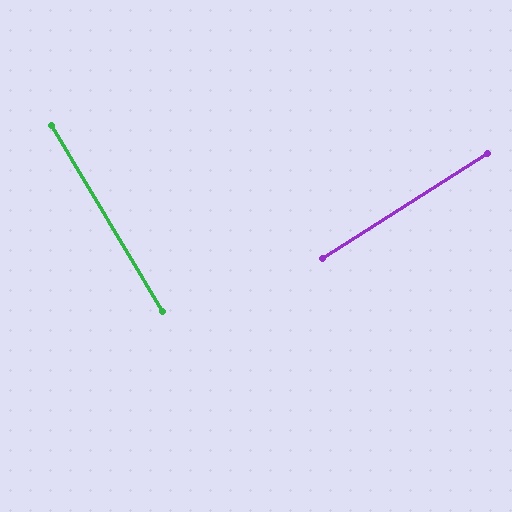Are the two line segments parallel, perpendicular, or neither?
Perpendicular — they meet at approximately 88°.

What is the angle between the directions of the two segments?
Approximately 88 degrees.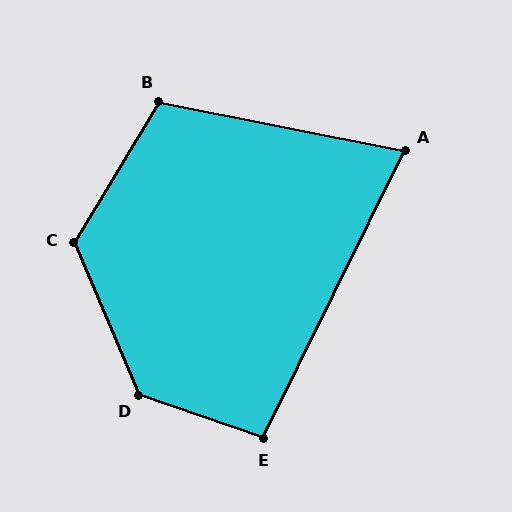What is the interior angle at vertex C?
Approximately 126 degrees (obtuse).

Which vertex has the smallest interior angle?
A, at approximately 75 degrees.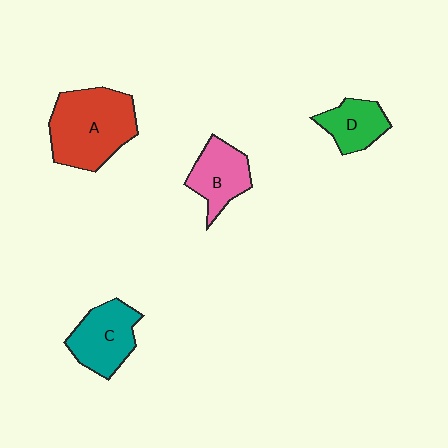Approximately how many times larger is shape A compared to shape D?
Approximately 2.1 times.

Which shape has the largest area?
Shape A (red).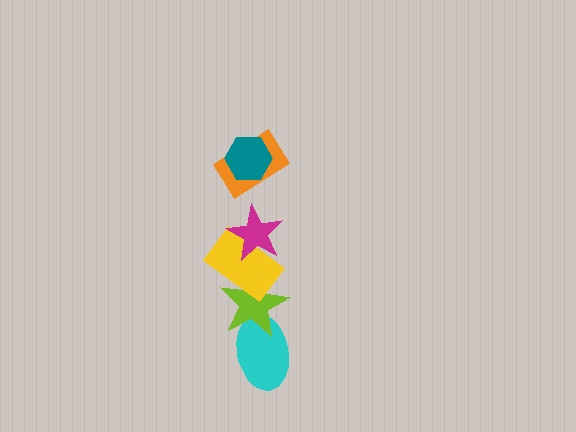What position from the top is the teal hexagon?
The teal hexagon is 1st from the top.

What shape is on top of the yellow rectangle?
The magenta star is on top of the yellow rectangle.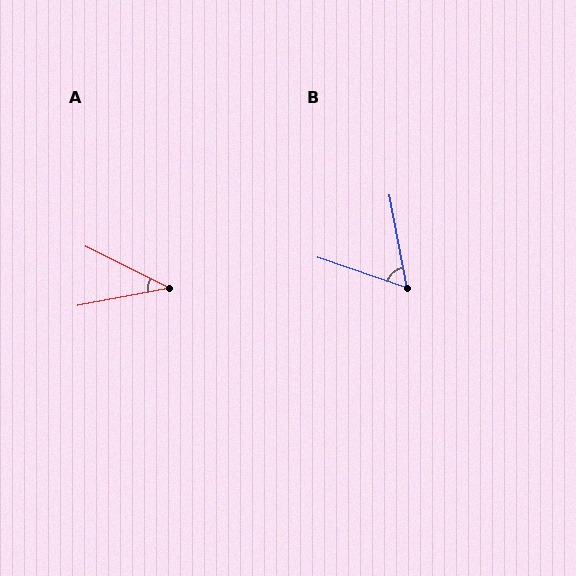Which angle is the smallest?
A, at approximately 37 degrees.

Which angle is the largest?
B, at approximately 61 degrees.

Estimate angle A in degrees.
Approximately 37 degrees.